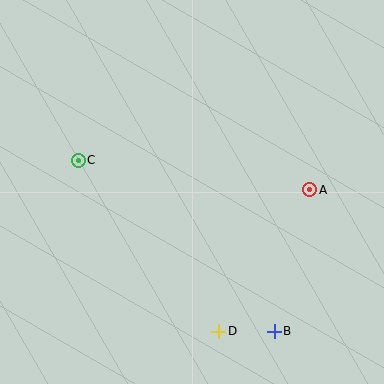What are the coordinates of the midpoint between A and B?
The midpoint between A and B is at (292, 261).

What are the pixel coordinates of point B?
Point B is at (274, 331).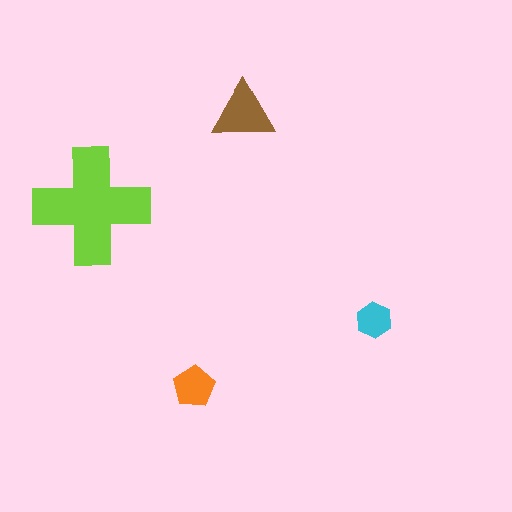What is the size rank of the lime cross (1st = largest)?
1st.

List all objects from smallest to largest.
The cyan hexagon, the orange pentagon, the brown triangle, the lime cross.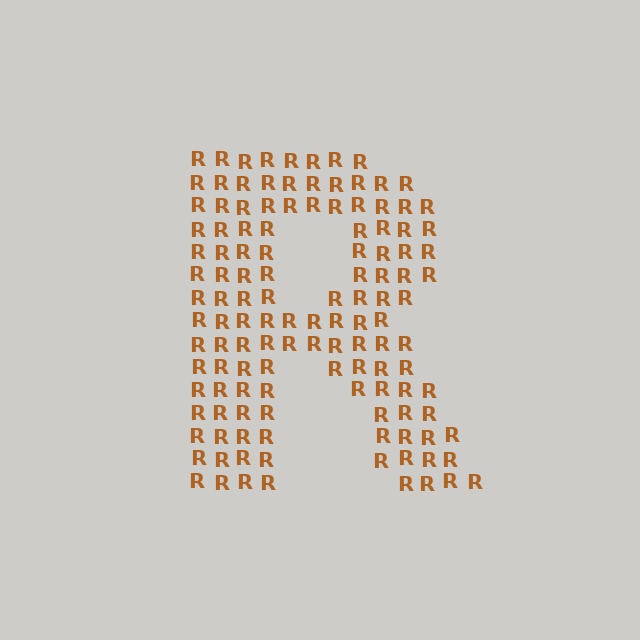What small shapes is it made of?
It is made of small letter R's.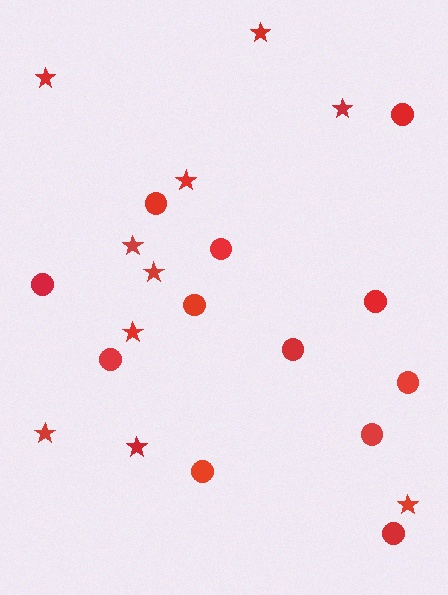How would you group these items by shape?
There are 2 groups: one group of circles (12) and one group of stars (10).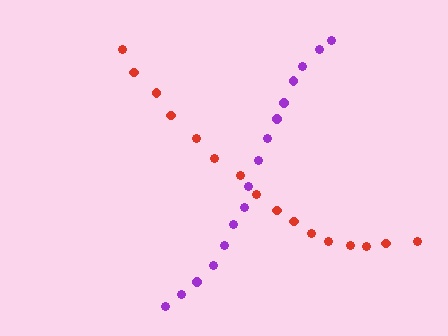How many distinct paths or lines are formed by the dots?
There are 2 distinct paths.